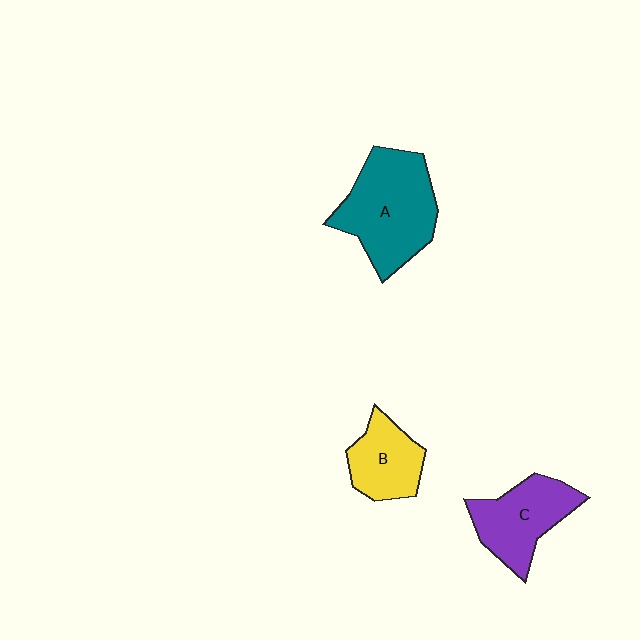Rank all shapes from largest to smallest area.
From largest to smallest: A (teal), C (purple), B (yellow).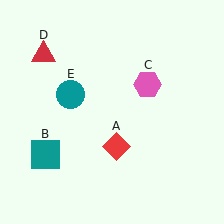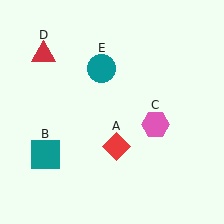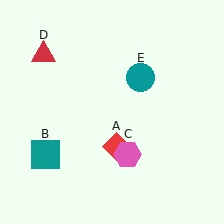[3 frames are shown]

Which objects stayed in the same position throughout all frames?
Red diamond (object A) and teal square (object B) and red triangle (object D) remained stationary.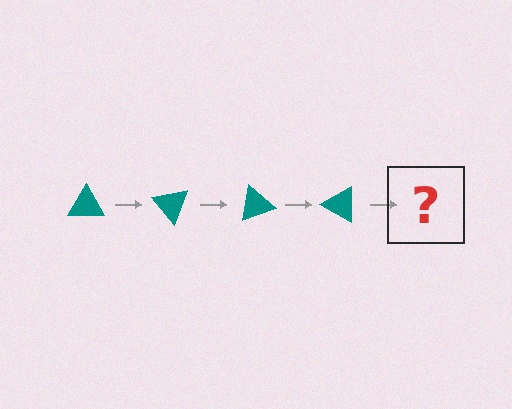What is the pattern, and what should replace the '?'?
The pattern is that the triangle rotates 50 degrees each step. The '?' should be a teal triangle rotated 200 degrees.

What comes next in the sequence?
The next element should be a teal triangle rotated 200 degrees.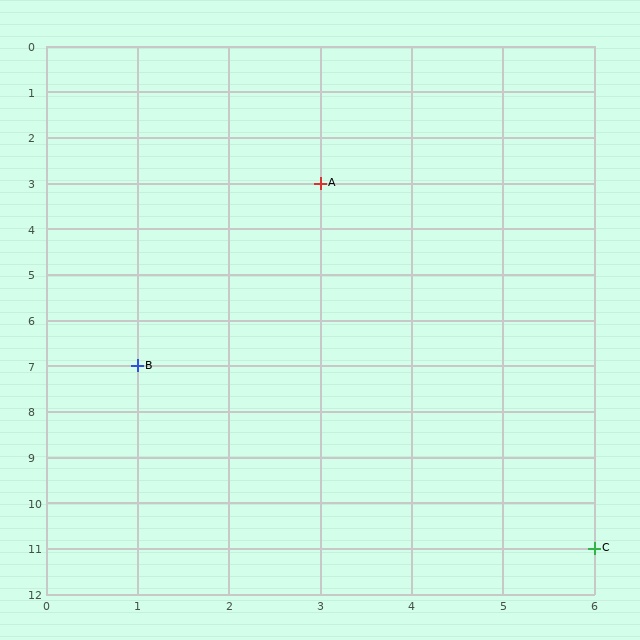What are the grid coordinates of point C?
Point C is at grid coordinates (6, 11).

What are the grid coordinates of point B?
Point B is at grid coordinates (1, 7).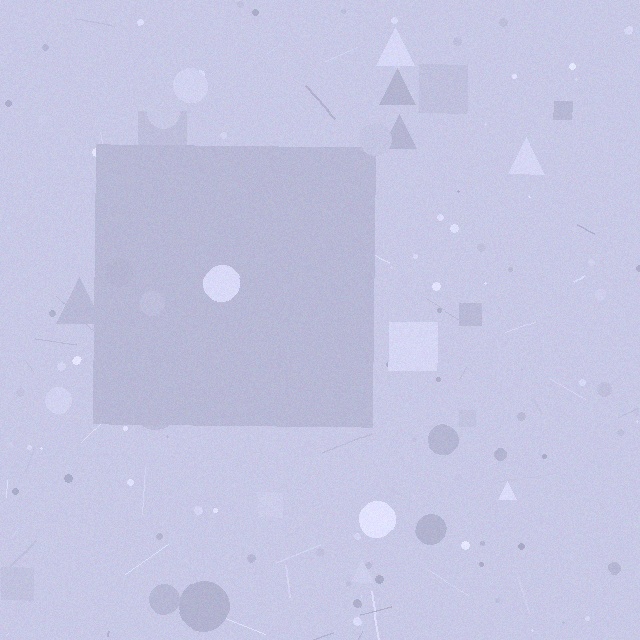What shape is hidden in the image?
A square is hidden in the image.